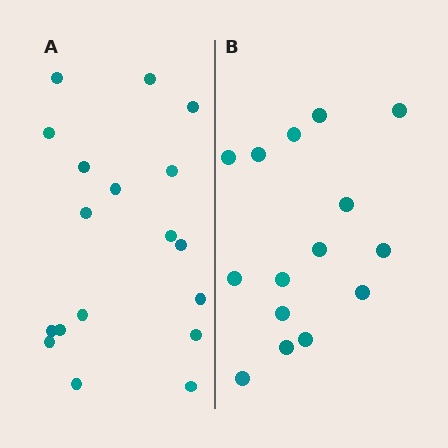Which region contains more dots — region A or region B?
Region A (the left region) has more dots.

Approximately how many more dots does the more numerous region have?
Region A has just a few more — roughly 2 or 3 more dots than region B.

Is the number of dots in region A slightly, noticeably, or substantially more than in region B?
Region A has only slightly more — the two regions are fairly close. The ratio is roughly 1.2 to 1.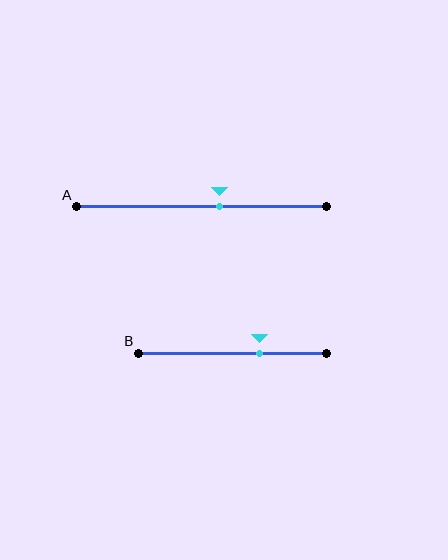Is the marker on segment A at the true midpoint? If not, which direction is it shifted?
No, the marker on segment A is shifted to the right by about 7% of the segment length.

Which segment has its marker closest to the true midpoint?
Segment A has its marker closest to the true midpoint.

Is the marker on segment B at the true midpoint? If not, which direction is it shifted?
No, the marker on segment B is shifted to the right by about 14% of the segment length.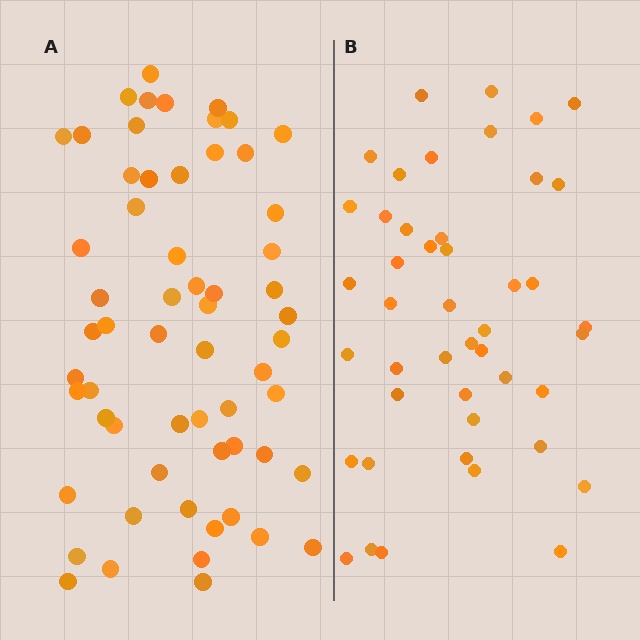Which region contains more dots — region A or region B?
Region A (the left region) has more dots.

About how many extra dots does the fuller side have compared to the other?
Region A has approximately 15 more dots than region B.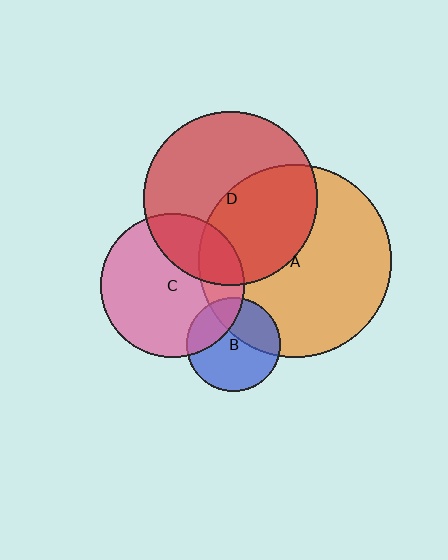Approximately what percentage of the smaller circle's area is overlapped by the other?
Approximately 45%.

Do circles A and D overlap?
Yes.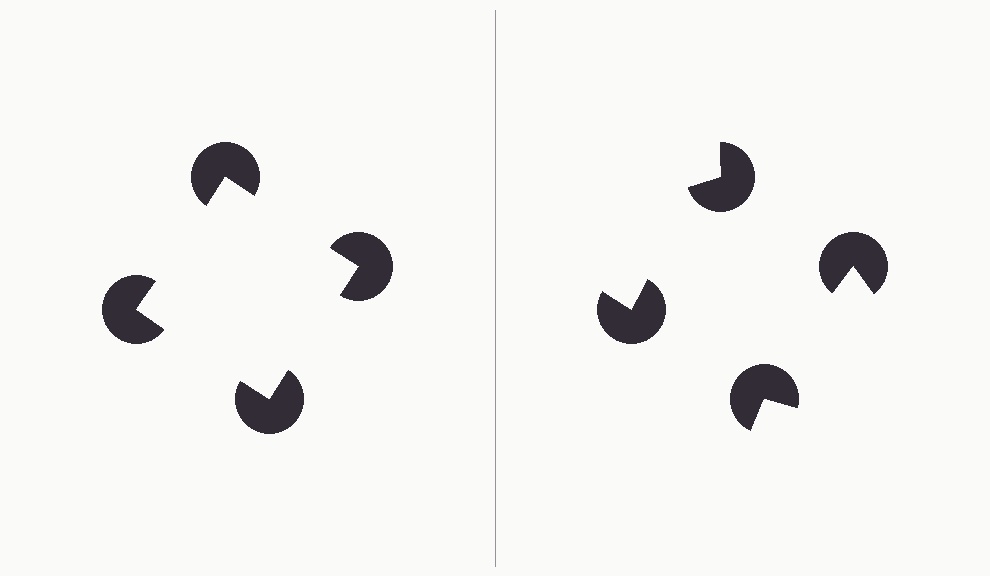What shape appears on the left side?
An illusory square.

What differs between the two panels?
The pac-man discs are positioned identically on both sides; only the wedge orientations differ. On the left they align to a square; on the right they are misaligned.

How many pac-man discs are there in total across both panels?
8 — 4 on each side.